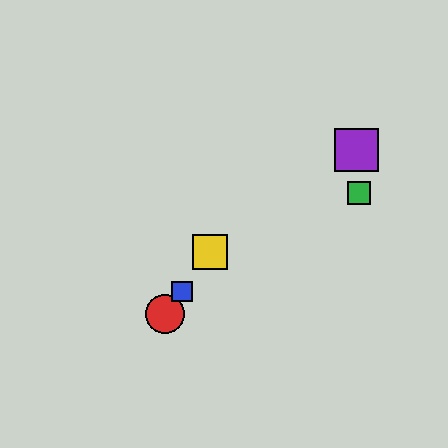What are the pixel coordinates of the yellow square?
The yellow square is at (210, 252).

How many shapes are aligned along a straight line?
3 shapes (the red circle, the blue square, the yellow square) are aligned along a straight line.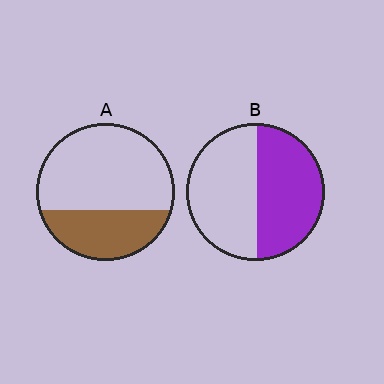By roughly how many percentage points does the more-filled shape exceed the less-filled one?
By roughly 15 percentage points (B over A).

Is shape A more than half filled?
No.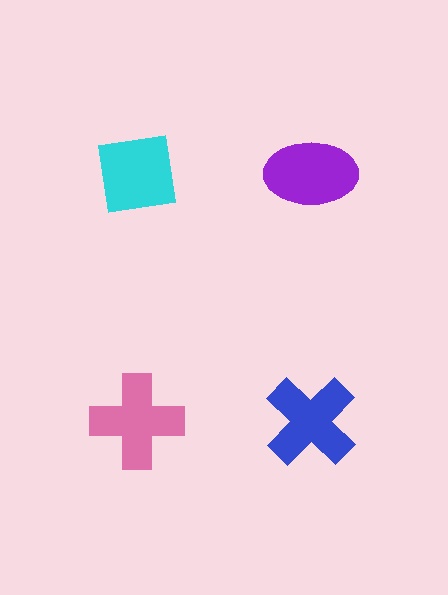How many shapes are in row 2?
2 shapes.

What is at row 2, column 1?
A pink cross.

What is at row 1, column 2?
A purple ellipse.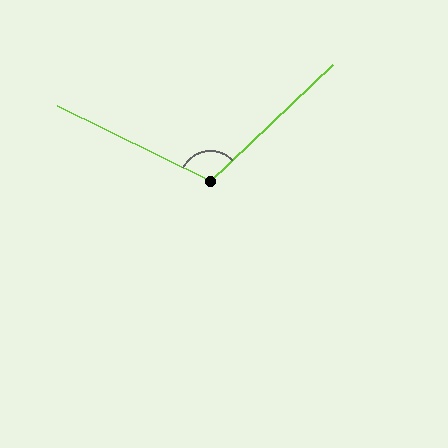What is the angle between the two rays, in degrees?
Approximately 110 degrees.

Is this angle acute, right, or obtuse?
It is obtuse.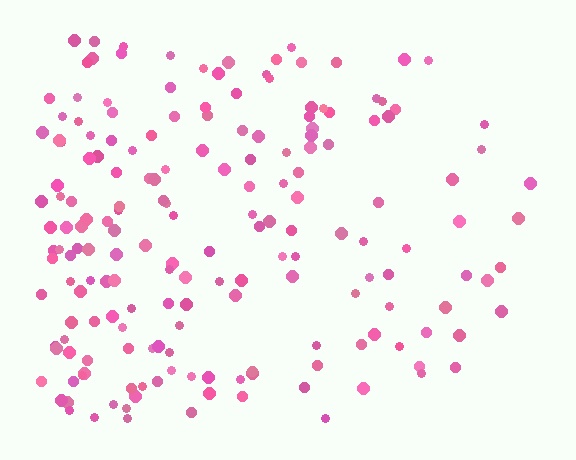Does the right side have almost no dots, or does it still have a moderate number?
Still a moderate number, just noticeably fewer than the left.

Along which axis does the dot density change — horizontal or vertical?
Horizontal.